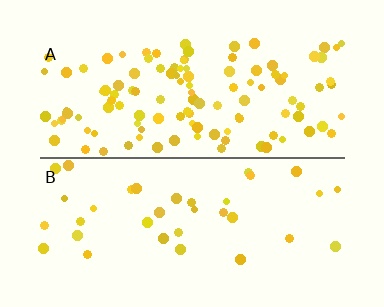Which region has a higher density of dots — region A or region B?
A (the top).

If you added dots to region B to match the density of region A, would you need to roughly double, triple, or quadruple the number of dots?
Approximately triple.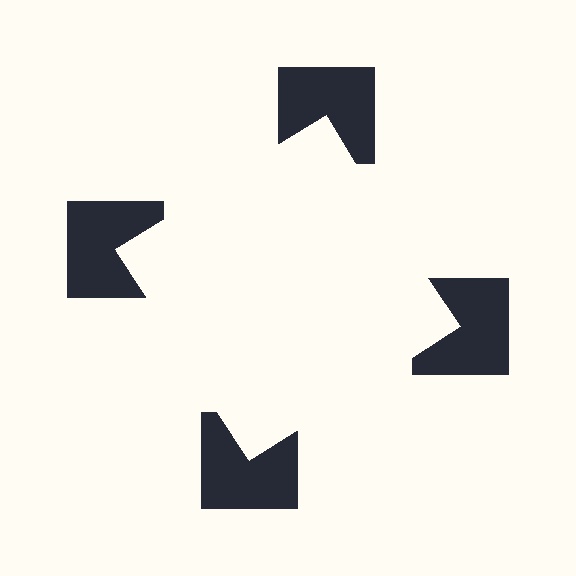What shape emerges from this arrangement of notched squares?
An illusory square — its edges are inferred from the aligned wedge cuts in the notched squares, not physically drawn.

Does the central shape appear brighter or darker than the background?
It typically appears slightly brighter than the background, even though no actual brightness change is drawn.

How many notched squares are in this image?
There are 4 — one at each vertex of the illusory square.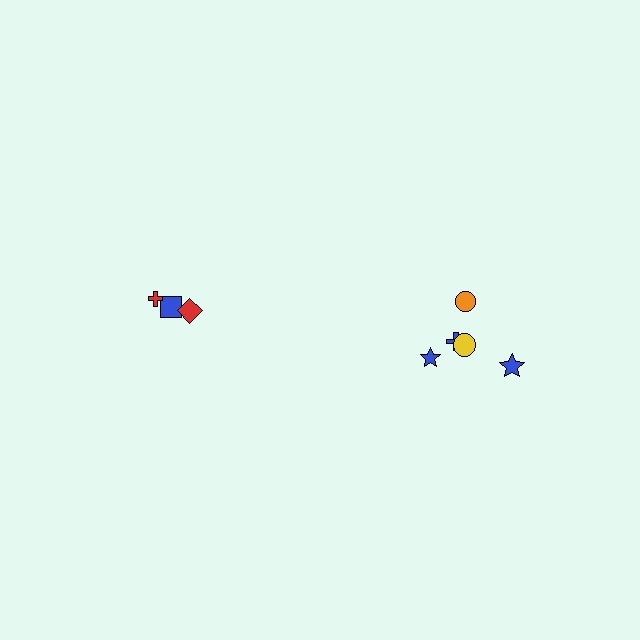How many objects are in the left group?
There are 3 objects.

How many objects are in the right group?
There are 5 objects.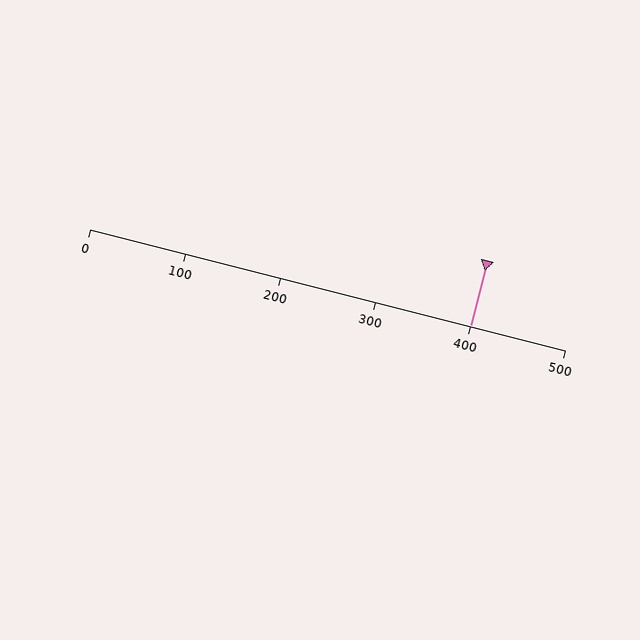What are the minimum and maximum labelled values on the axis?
The axis runs from 0 to 500.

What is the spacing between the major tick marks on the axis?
The major ticks are spaced 100 apart.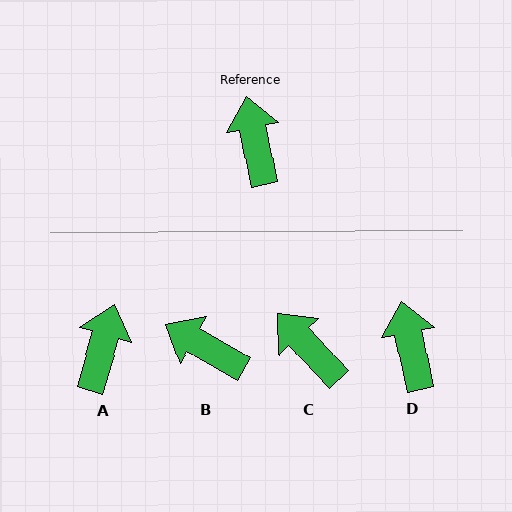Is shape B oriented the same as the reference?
No, it is off by about 49 degrees.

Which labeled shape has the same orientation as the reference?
D.